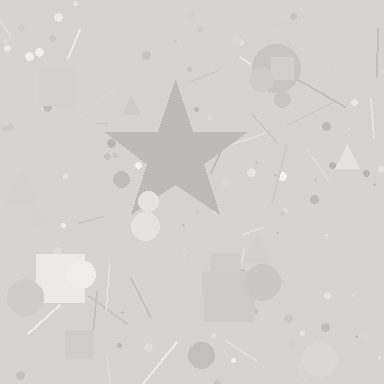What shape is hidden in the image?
A star is hidden in the image.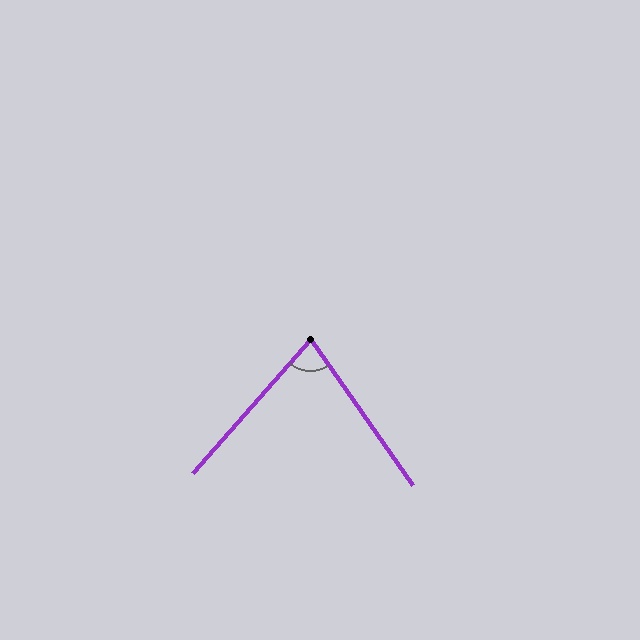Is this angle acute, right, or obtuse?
It is acute.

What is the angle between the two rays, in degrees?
Approximately 76 degrees.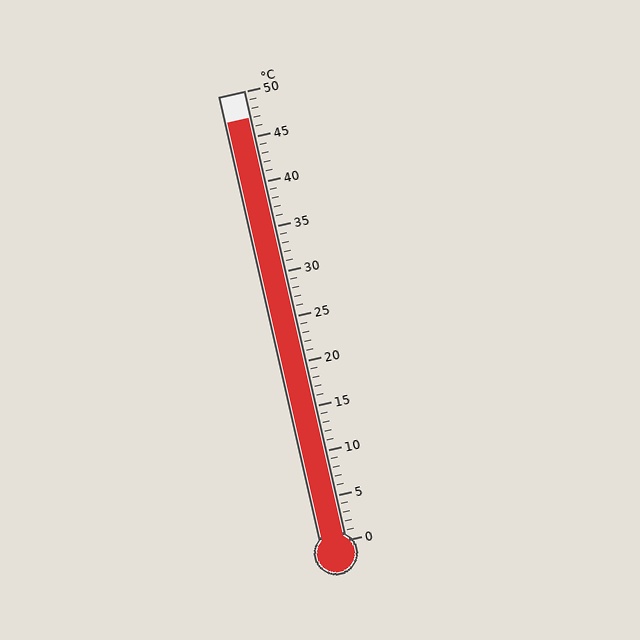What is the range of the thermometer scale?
The thermometer scale ranges from 0°C to 50°C.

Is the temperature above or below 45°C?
The temperature is above 45°C.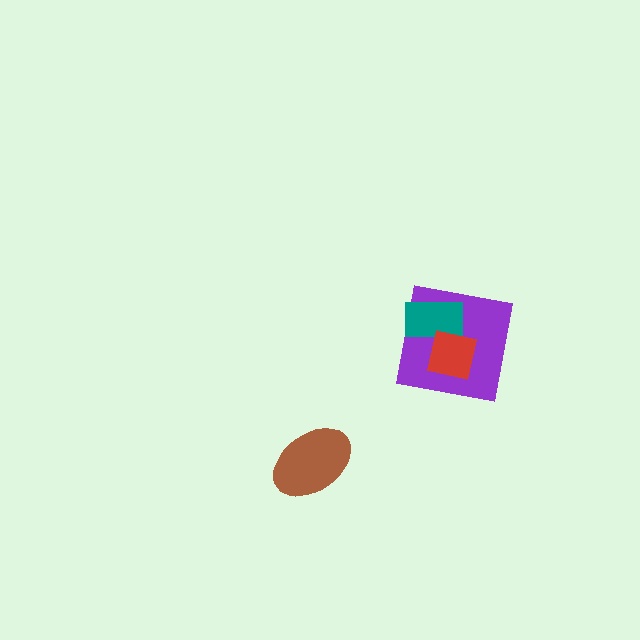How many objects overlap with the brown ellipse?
0 objects overlap with the brown ellipse.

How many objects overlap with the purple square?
2 objects overlap with the purple square.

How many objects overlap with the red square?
2 objects overlap with the red square.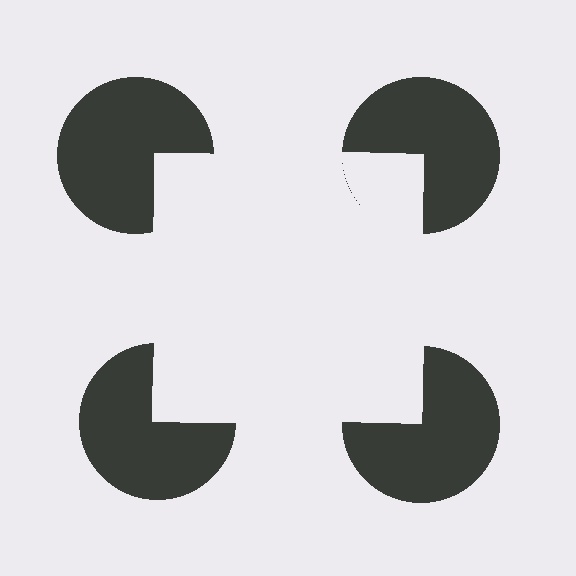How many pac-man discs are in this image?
There are 4 — one at each vertex of the illusory square.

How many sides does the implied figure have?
4 sides.